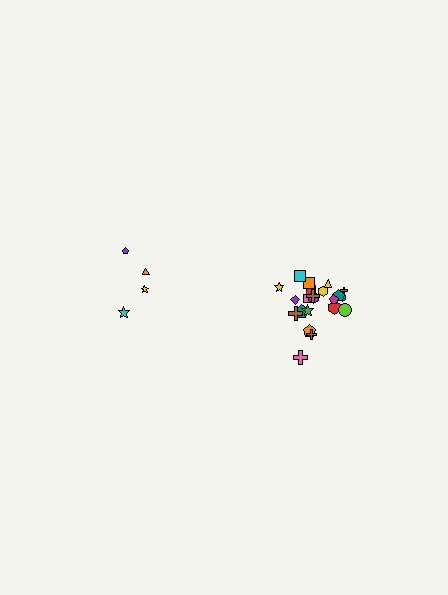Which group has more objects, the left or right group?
The right group.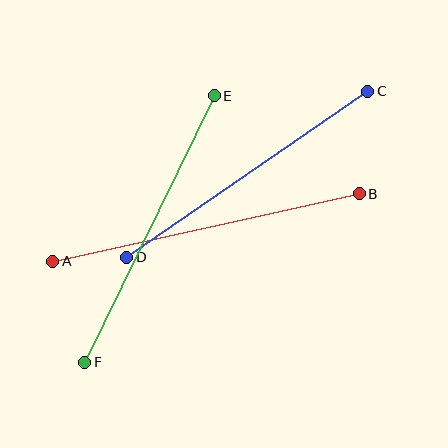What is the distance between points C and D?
The distance is approximately 293 pixels.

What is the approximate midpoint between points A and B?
The midpoint is at approximately (206, 228) pixels.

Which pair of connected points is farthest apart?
Points A and B are farthest apart.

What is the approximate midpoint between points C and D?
The midpoint is at approximately (247, 174) pixels.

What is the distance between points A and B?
The distance is approximately 314 pixels.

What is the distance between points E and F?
The distance is approximately 296 pixels.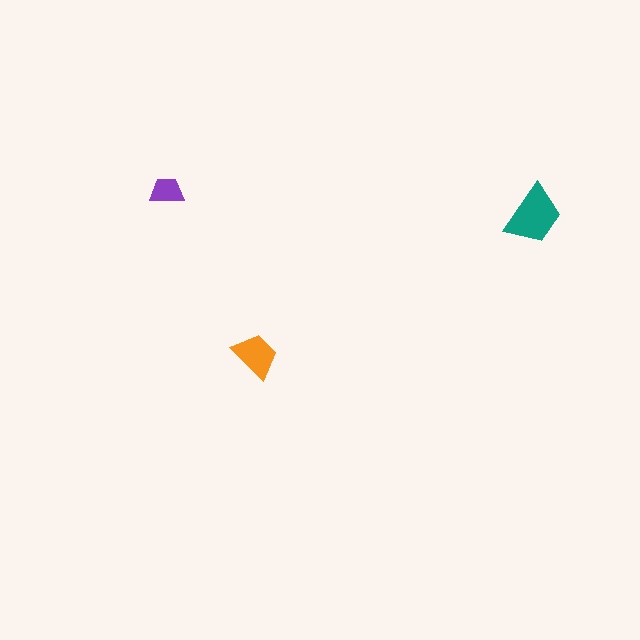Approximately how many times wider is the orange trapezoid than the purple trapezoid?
About 1.5 times wider.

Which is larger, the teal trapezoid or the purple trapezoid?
The teal one.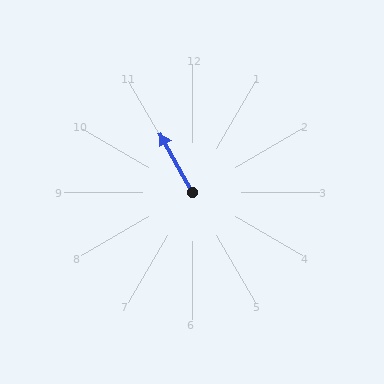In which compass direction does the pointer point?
Northwest.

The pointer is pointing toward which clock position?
Roughly 11 o'clock.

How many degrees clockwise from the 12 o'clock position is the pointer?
Approximately 331 degrees.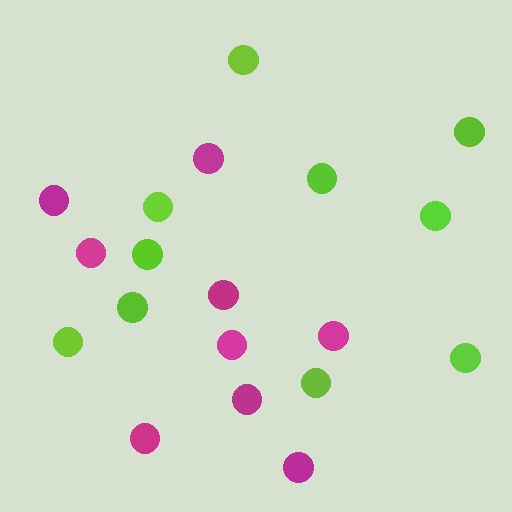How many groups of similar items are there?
There are 2 groups: one group of magenta circles (9) and one group of lime circles (10).